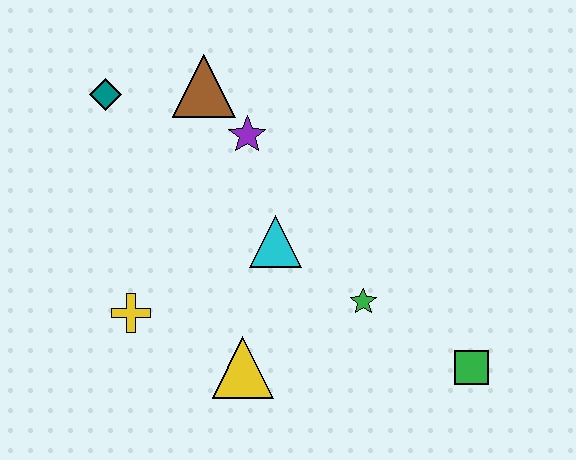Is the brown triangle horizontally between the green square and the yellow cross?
Yes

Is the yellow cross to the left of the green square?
Yes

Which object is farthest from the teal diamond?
The green square is farthest from the teal diamond.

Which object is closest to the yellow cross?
The yellow triangle is closest to the yellow cross.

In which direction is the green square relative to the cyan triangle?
The green square is to the right of the cyan triangle.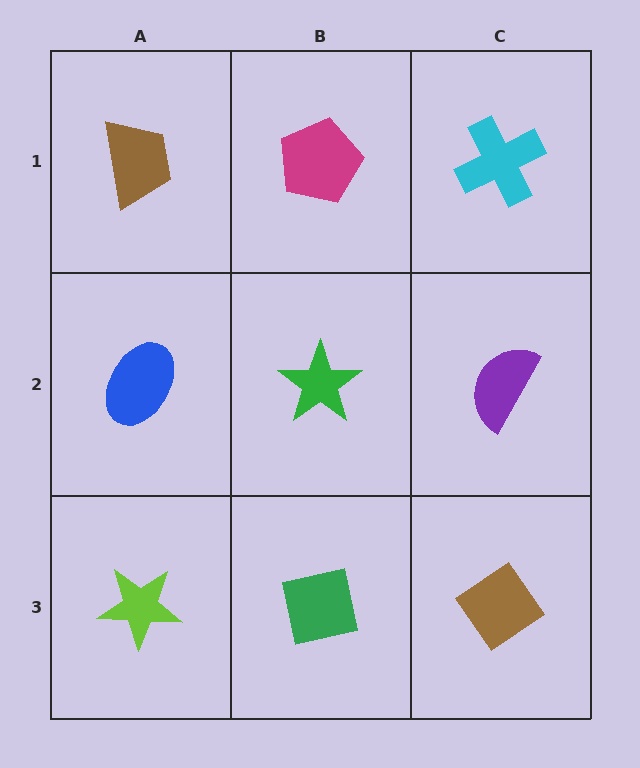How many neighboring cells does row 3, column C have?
2.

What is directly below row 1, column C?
A purple semicircle.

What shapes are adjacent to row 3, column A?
A blue ellipse (row 2, column A), a green square (row 3, column B).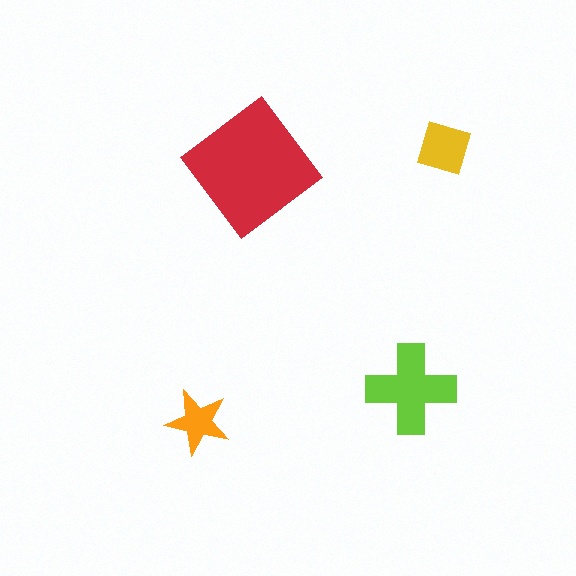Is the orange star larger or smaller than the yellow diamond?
Smaller.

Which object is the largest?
The red diamond.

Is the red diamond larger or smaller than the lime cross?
Larger.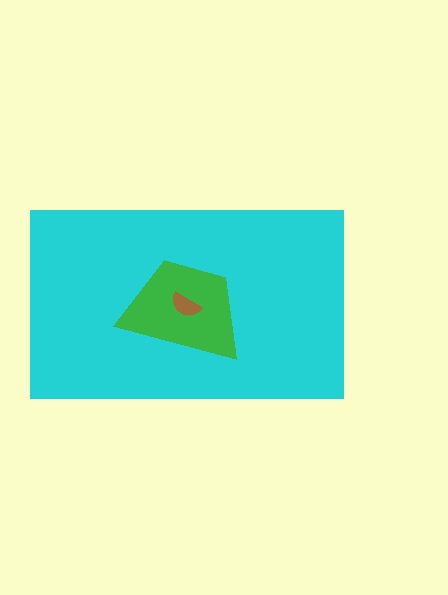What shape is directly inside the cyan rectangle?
The green trapezoid.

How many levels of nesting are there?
3.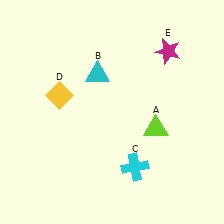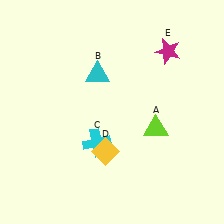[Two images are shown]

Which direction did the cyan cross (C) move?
The cyan cross (C) moved left.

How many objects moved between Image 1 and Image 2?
2 objects moved between the two images.